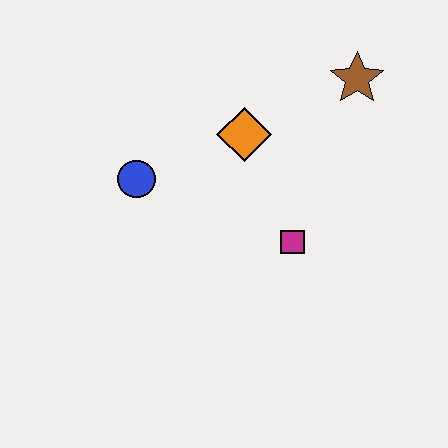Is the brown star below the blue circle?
No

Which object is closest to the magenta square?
The orange diamond is closest to the magenta square.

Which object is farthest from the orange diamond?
The brown star is farthest from the orange diamond.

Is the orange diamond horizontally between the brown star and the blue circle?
Yes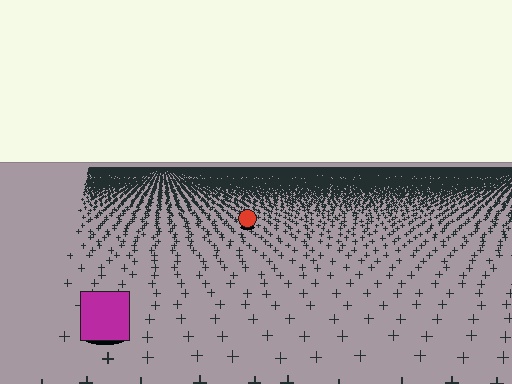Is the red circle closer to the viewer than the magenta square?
No. The magenta square is closer — you can tell from the texture gradient: the ground texture is coarser near it.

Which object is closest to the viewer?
The magenta square is closest. The texture marks near it are larger and more spread out.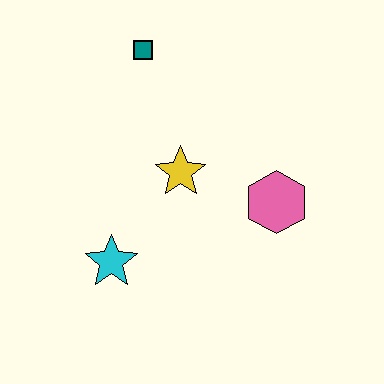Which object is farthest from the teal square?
The cyan star is farthest from the teal square.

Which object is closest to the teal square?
The yellow star is closest to the teal square.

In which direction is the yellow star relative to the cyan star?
The yellow star is above the cyan star.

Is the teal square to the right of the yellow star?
No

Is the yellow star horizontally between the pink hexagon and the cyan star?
Yes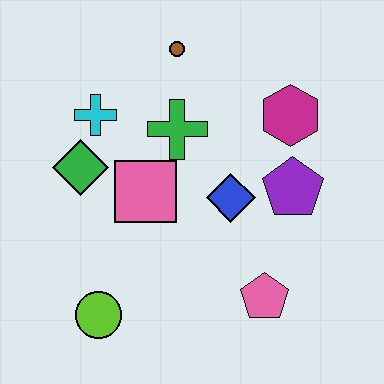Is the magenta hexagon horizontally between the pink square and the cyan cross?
No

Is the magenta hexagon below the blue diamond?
No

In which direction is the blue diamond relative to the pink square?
The blue diamond is to the right of the pink square.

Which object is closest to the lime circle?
The pink square is closest to the lime circle.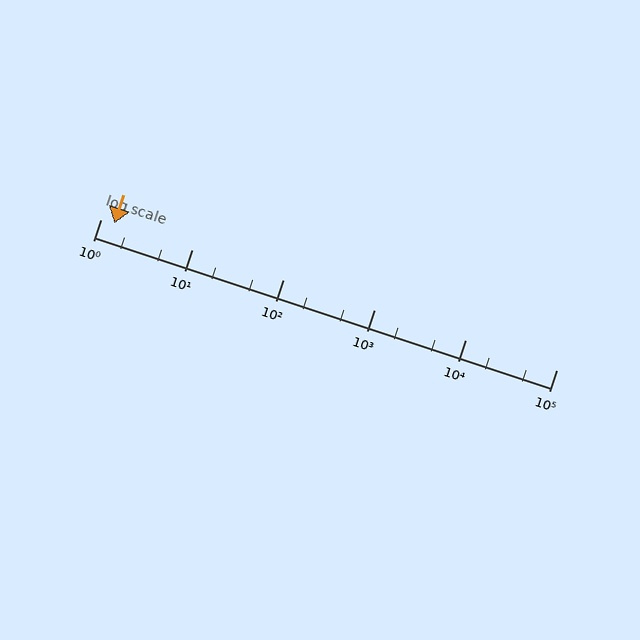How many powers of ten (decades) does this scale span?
The scale spans 5 decades, from 1 to 100000.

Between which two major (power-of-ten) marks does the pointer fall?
The pointer is between 1 and 10.